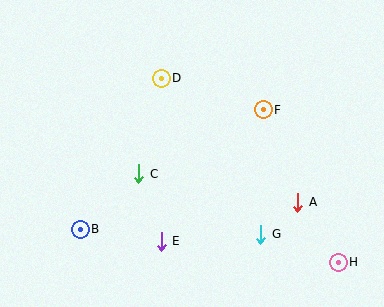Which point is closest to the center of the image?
Point C at (139, 174) is closest to the center.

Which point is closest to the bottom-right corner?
Point H is closest to the bottom-right corner.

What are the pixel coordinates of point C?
Point C is at (139, 174).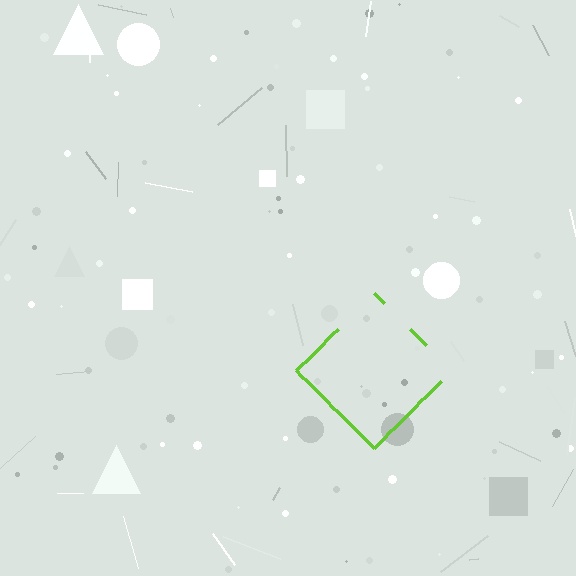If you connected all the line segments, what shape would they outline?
They would outline a diamond.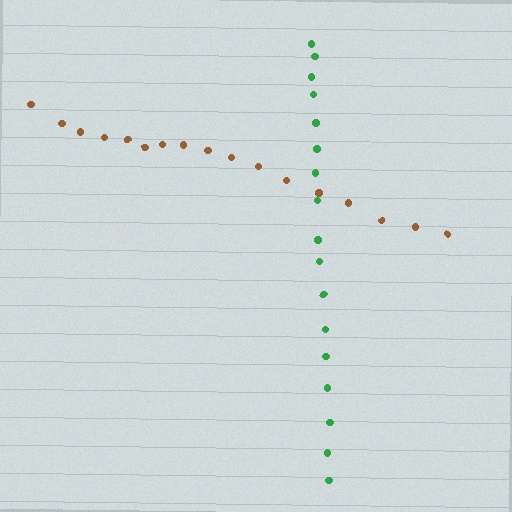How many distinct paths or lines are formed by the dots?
There are 2 distinct paths.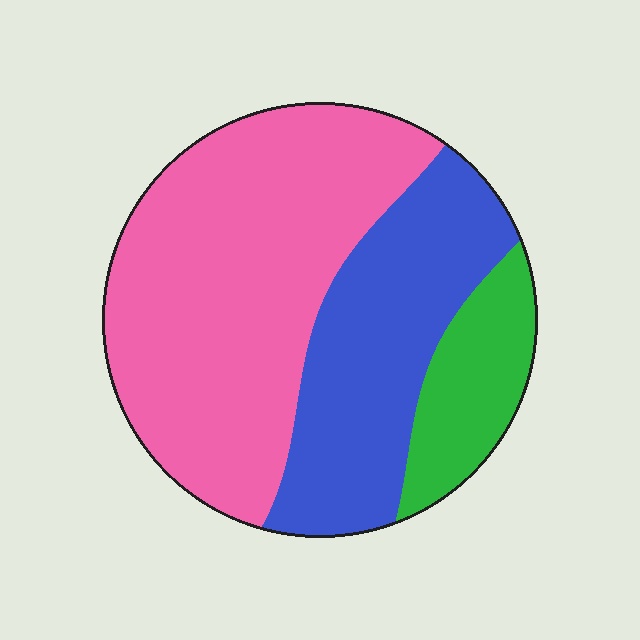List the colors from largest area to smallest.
From largest to smallest: pink, blue, green.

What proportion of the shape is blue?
Blue takes up about one third (1/3) of the shape.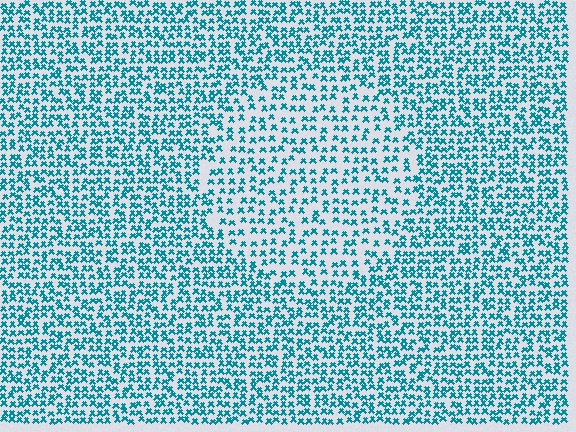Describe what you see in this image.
The image contains small teal elements arranged at two different densities. A circle-shaped region is visible where the elements are less densely packed than the surrounding area.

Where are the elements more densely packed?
The elements are more densely packed outside the circle boundary.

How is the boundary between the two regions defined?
The boundary is defined by a change in element density (approximately 1.7x ratio). All elements are the same color, size, and shape.